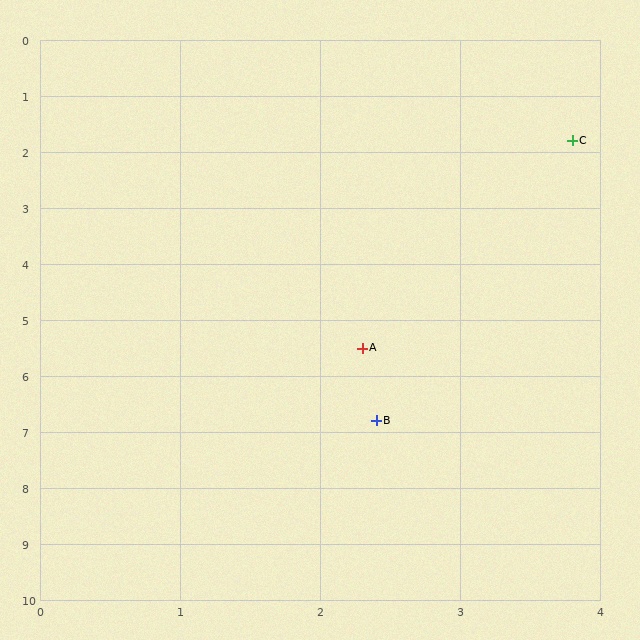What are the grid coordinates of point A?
Point A is at approximately (2.3, 5.5).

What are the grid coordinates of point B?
Point B is at approximately (2.4, 6.8).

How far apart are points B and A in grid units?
Points B and A are about 1.3 grid units apart.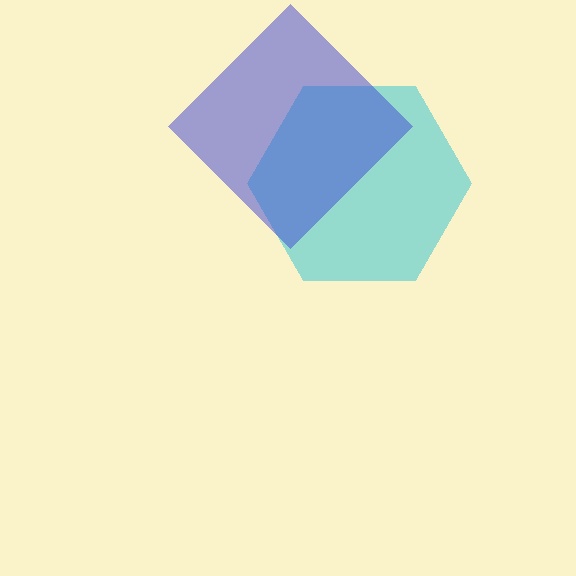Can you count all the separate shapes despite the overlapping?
Yes, there are 2 separate shapes.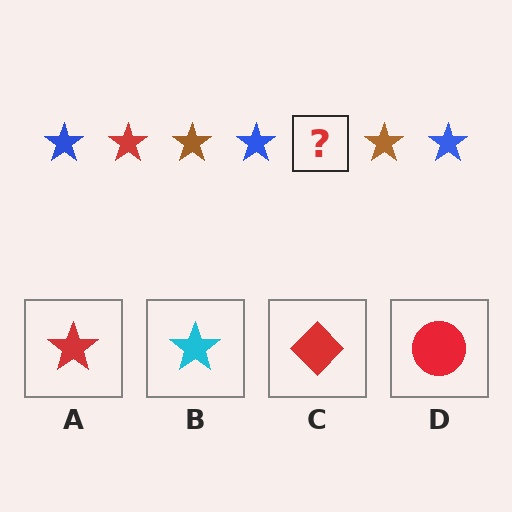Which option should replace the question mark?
Option A.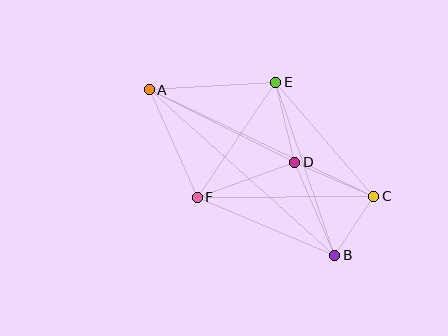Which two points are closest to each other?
Points B and C are closest to each other.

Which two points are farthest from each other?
Points A and B are farthest from each other.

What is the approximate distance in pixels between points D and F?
The distance between D and F is approximately 104 pixels.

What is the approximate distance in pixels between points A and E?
The distance between A and E is approximately 126 pixels.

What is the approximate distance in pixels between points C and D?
The distance between C and D is approximately 86 pixels.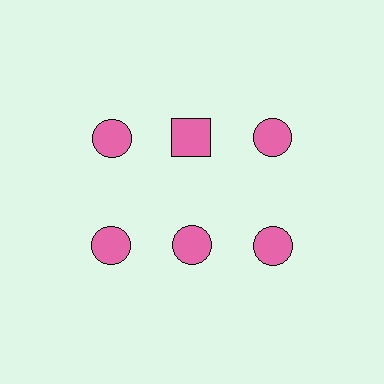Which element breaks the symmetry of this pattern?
The pink square in the top row, second from left column breaks the symmetry. All other shapes are pink circles.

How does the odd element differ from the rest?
It has a different shape: square instead of circle.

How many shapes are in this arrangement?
There are 6 shapes arranged in a grid pattern.